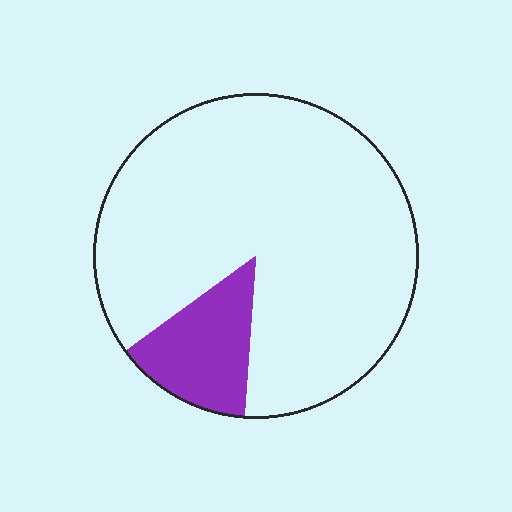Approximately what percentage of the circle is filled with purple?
Approximately 15%.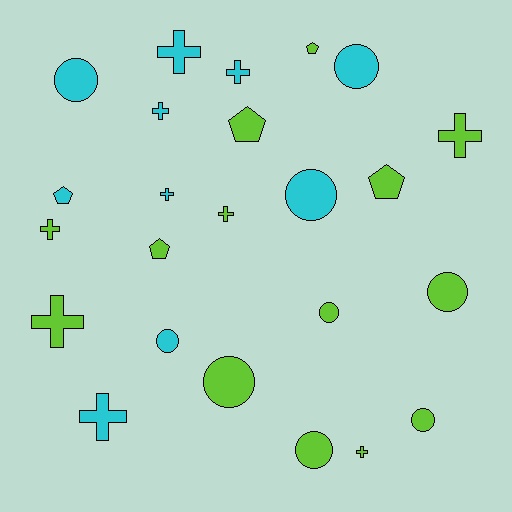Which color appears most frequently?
Lime, with 14 objects.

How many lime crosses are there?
There are 5 lime crosses.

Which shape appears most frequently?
Cross, with 10 objects.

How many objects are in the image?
There are 24 objects.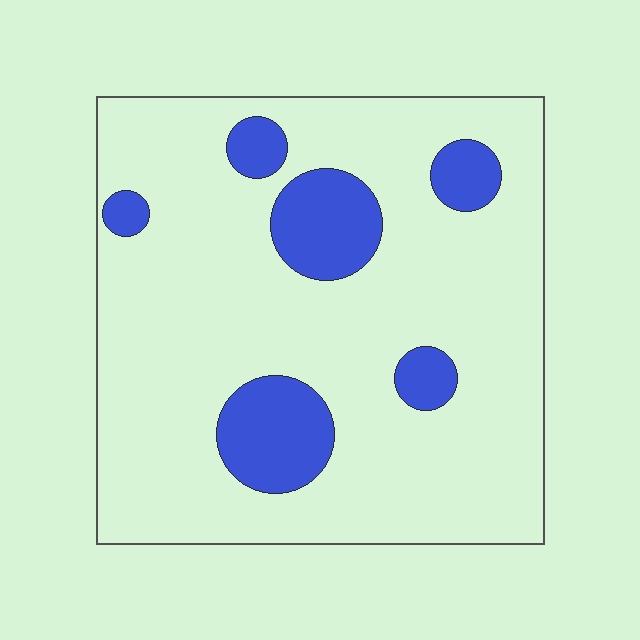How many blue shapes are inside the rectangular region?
6.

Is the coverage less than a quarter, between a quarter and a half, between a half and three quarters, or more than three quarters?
Less than a quarter.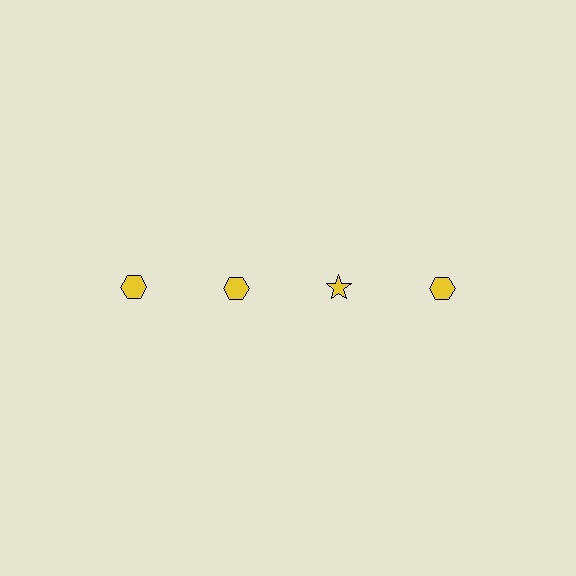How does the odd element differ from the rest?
It has a different shape: star instead of hexagon.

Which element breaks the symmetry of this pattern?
The yellow star in the top row, center column breaks the symmetry. All other shapes are yellow hexagons.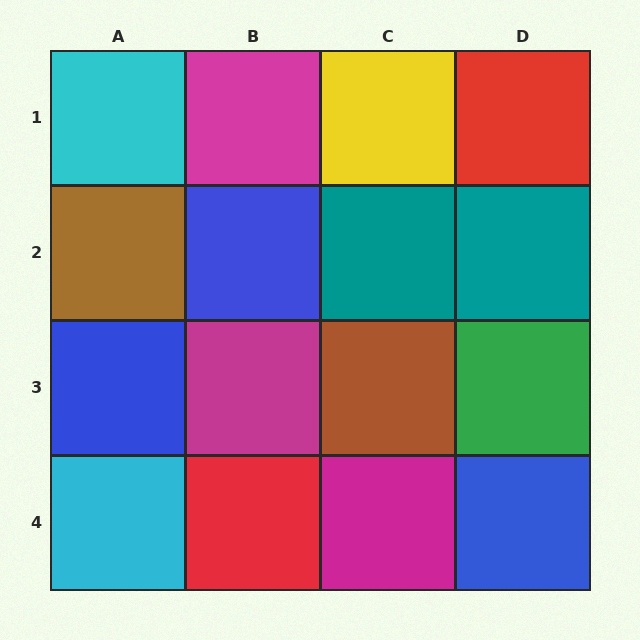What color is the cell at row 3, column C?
Brown.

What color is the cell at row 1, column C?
Yellow.